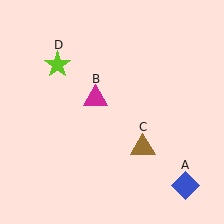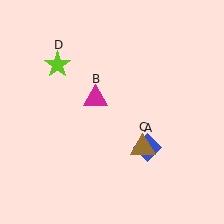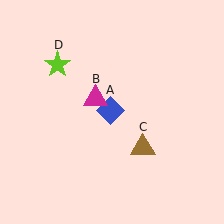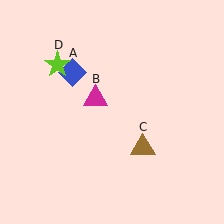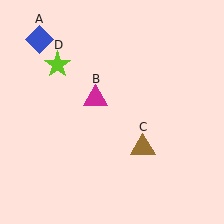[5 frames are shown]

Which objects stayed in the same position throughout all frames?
Magenta triangle (object B) and brown triangle (object C) and lime star (object D) remained stationary.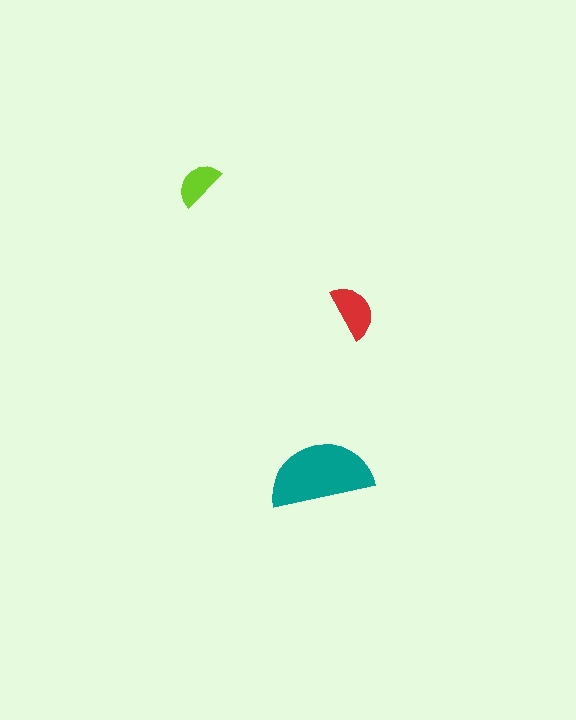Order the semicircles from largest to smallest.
the teal one, the red one, the lime one.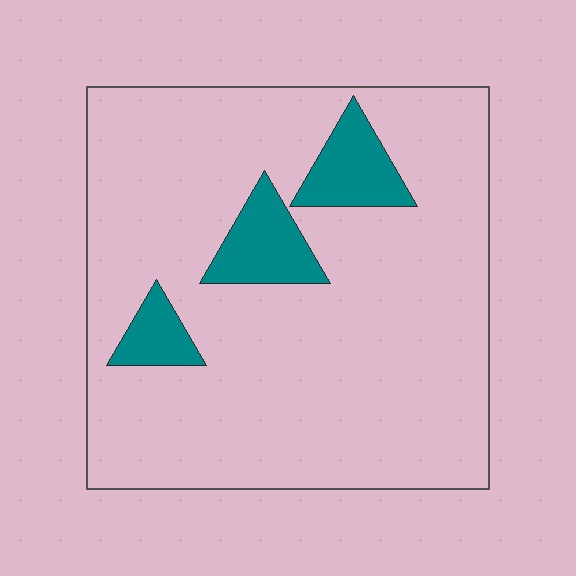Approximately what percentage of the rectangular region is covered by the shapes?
Approximately 10%.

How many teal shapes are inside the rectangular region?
3.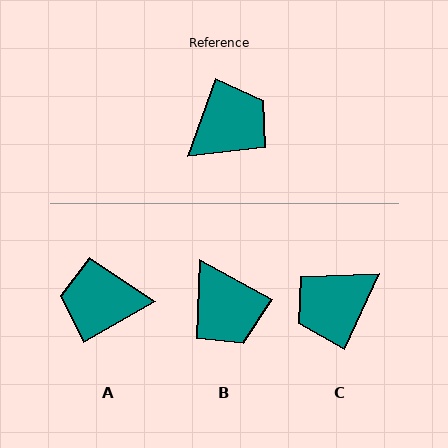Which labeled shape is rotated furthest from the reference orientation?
C, about 175 degrees away.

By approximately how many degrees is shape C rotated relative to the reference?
Approximately 175 degrees counter-clockwise.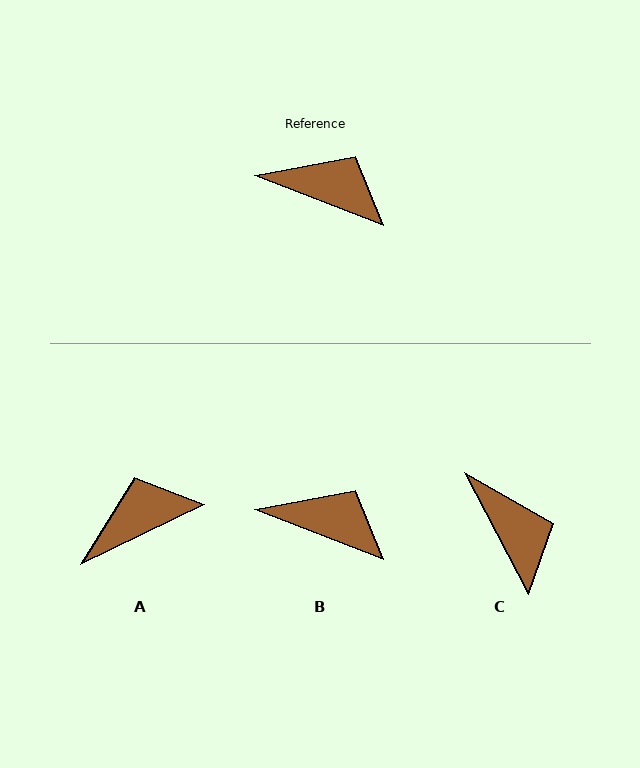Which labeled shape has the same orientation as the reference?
B.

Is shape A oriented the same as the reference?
No, it is off by about 47 degrees.